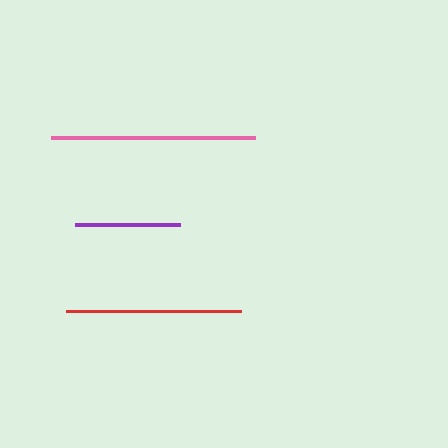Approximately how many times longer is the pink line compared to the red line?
The pink line is approximately 1.2 times the length of the red line.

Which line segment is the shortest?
The purple line is the shortest at approximately 105 pixels.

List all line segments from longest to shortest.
From longest to shortest: pink, red, purple.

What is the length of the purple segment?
The purple segment is approximately 105 pixels long.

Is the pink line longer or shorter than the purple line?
The pink line is longer than the purple line.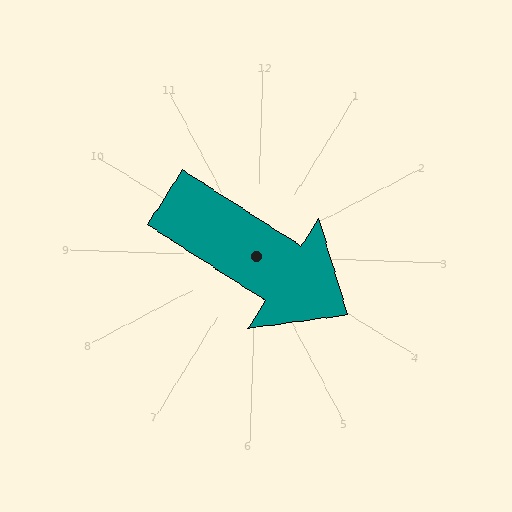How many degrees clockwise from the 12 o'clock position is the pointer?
Approximately 121 degrees.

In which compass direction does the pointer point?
Southeast.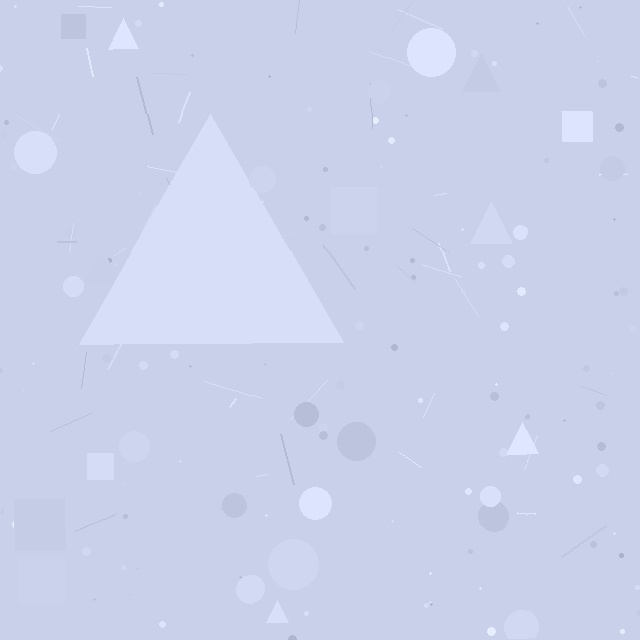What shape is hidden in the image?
A triangle is hidden in the image.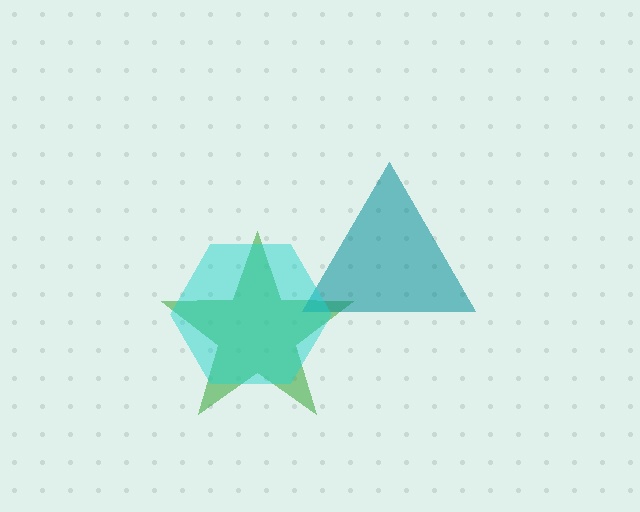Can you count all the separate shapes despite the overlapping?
Yes, there are 3 separate shapes.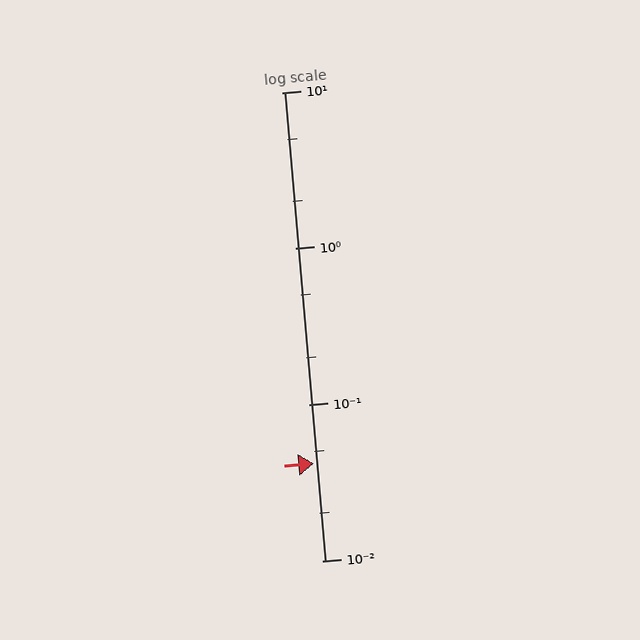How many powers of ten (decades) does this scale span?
The scale spans 3 decades, from 0.01 to 10.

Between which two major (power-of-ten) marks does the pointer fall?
The pointer is between 0.01 and 0.1.